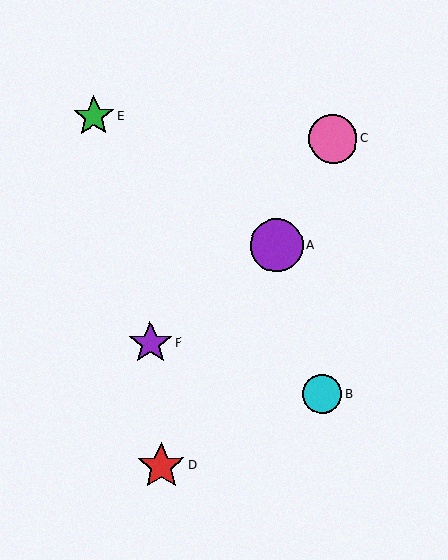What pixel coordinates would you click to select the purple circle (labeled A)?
Click at (277, 245) to select the purple circle A.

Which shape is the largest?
The purple circle (labeled A) is the largest.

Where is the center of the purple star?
The center of the purple star is at (150, 343).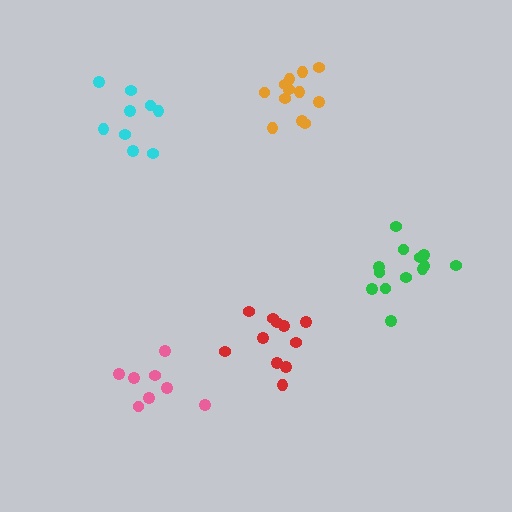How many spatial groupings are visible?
There are 5 spatial groupings.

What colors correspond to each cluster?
The clusters are colored: red, orange, cyan, green, pink.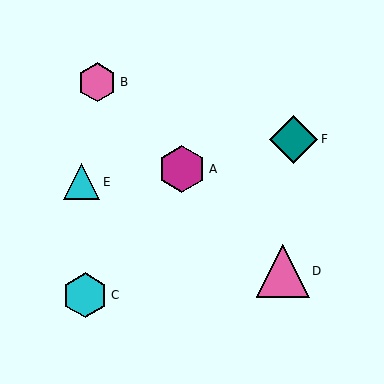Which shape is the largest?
The pink triangle (labeled D) is the largest.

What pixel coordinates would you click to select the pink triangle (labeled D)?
Click at (283, 271) to select the pink triangle D.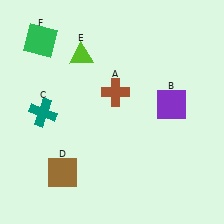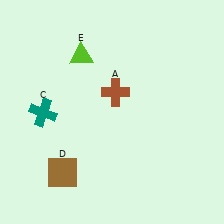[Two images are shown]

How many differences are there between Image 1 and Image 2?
There are 2 differences between the two images.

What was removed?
The green square (F), the purple square (B) were removed in Image 2.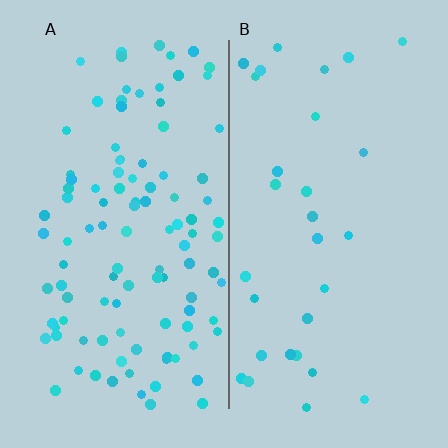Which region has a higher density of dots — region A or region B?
A (the left).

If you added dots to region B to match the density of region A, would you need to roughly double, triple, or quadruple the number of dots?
Approximately triple.